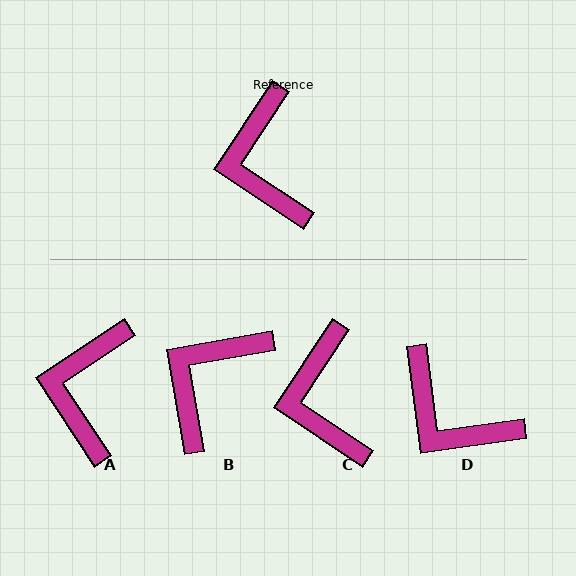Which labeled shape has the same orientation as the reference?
C.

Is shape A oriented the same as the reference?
No, it is off by about 23 degrees.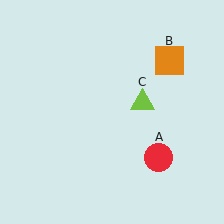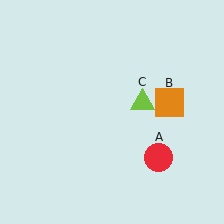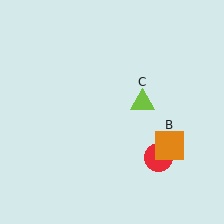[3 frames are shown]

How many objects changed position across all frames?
1 object changed position: orange square (object B).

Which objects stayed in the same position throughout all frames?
Red circle (object A) and lime triangle (object C) remained stationary.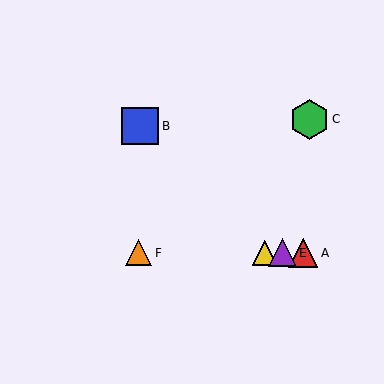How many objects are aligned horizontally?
4 objects (A, D, E, F) are aligned horizontally.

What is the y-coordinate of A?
Object A is at y≈253.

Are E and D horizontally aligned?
Yes, both are at y≈253.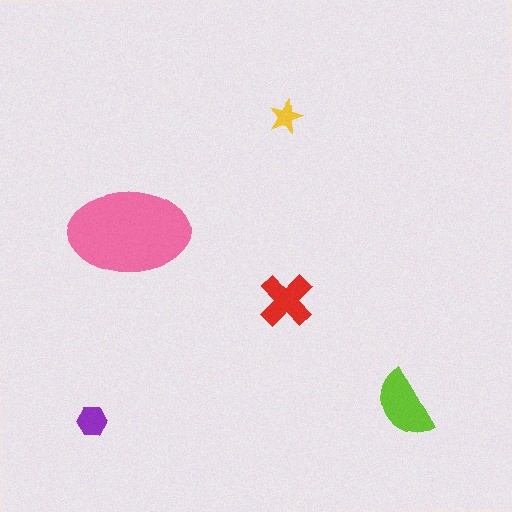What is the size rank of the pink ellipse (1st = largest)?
1st.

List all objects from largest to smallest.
The pink ellipse, the lime semicircle, the red cross, the purple hexagon, the yellow star.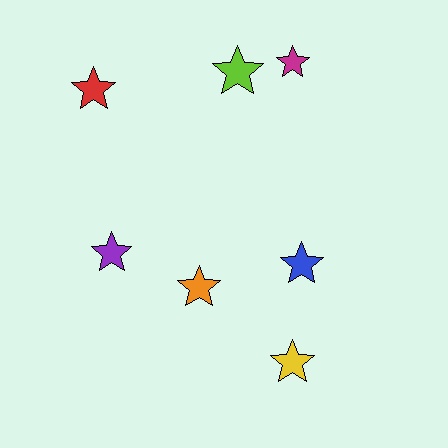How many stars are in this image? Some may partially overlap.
There are 7 stars.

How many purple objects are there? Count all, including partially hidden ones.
There is 1 purple object.